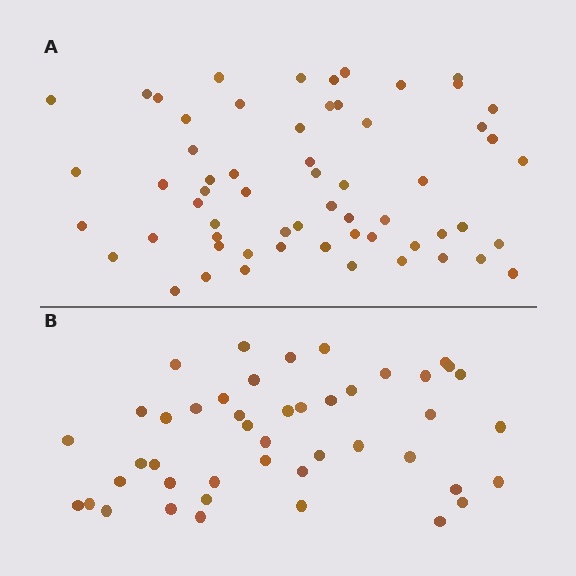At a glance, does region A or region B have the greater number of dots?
Region A (the top region) has more dots.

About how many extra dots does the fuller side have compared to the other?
Region A has approximately 15 more dots than region B.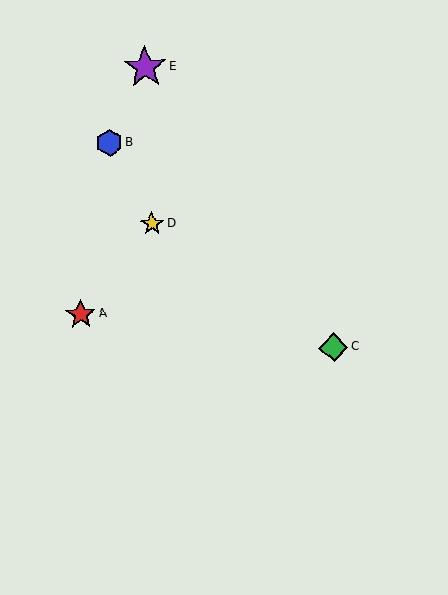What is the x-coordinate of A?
Object A is at x≈81.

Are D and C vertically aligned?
No, D is at x≈152 and C is at x≈333.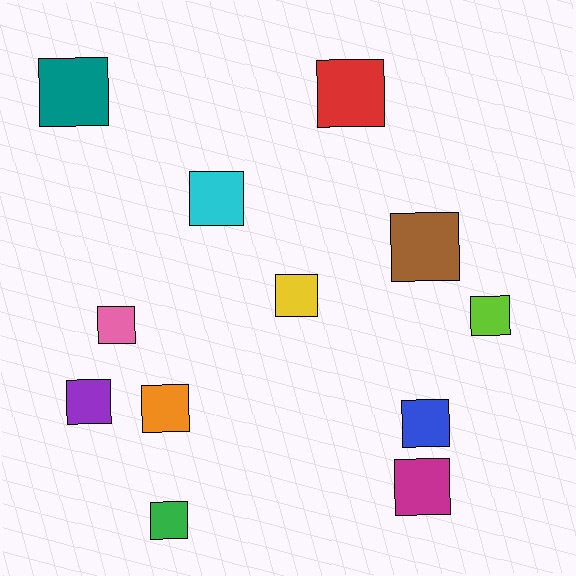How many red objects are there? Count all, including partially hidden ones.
There is 1 red object.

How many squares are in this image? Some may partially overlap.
There are 12 squares.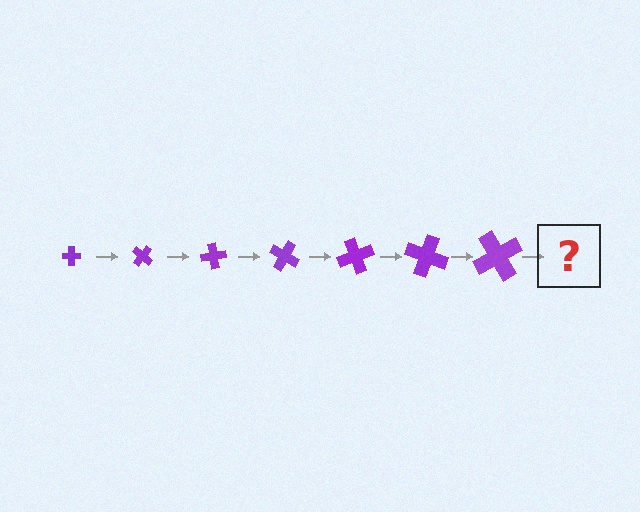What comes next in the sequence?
The next element should be a cross, larger than the previous one and rotated 280 degrees from the start.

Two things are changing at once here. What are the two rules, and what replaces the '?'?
The two rules are that the cross grows larger each step and it rotates 40 degrees each step. The '?' should be a cross, larger than the previous one and rotated 280 degrees from the start.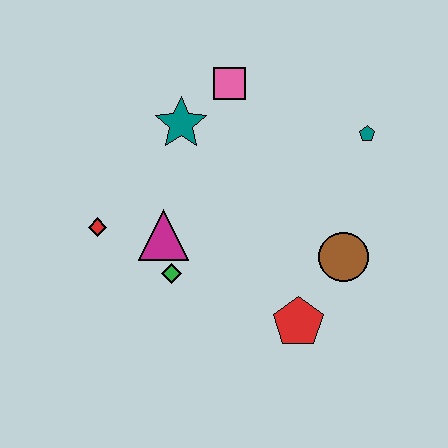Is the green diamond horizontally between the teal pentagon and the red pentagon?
No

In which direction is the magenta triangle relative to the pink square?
The magenta triangle is below the pink square.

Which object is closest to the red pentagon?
The brown circle is closest to the red pentagon.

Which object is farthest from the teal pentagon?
The red diamond is farthest from the teal pentagon.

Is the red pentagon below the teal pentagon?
Yes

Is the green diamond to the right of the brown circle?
No